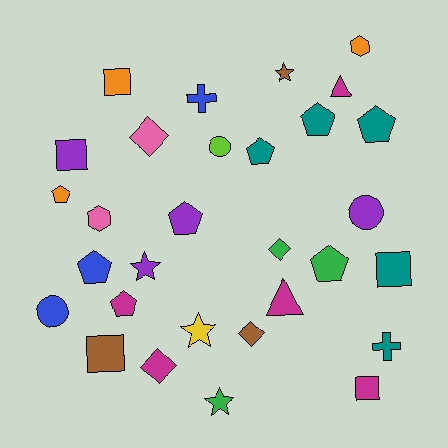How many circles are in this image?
There are 3 circles.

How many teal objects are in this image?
There are 5 teal objects.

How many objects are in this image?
There are 30 objects.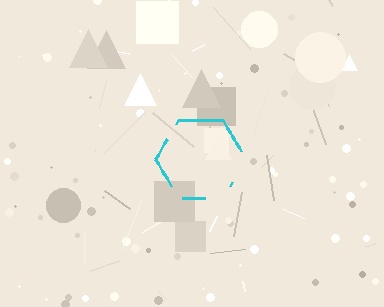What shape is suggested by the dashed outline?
The dashed outline suggests a hexagon.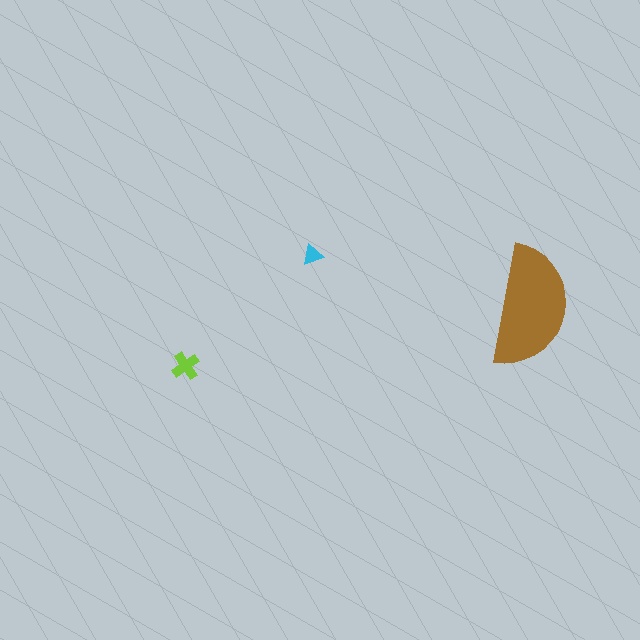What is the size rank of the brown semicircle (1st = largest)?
1st.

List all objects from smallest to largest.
The cyan triangle, the lime cross, the brown semicircle.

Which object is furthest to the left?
The lime cross is leftmost.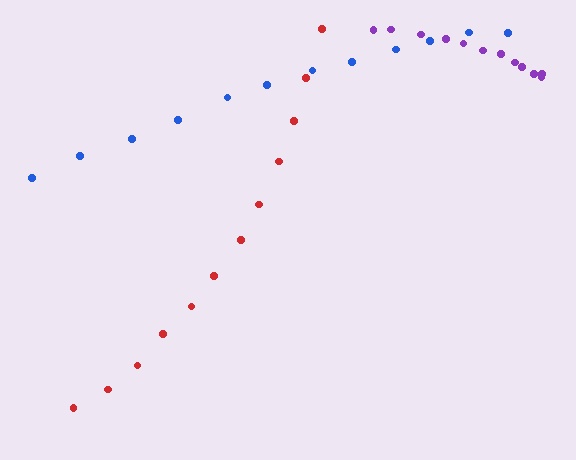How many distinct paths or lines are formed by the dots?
There are 3 distinct paths.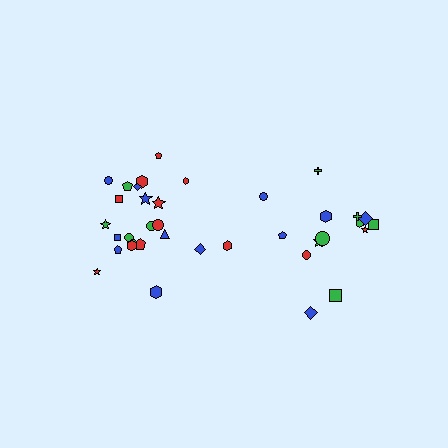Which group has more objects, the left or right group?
The left group.